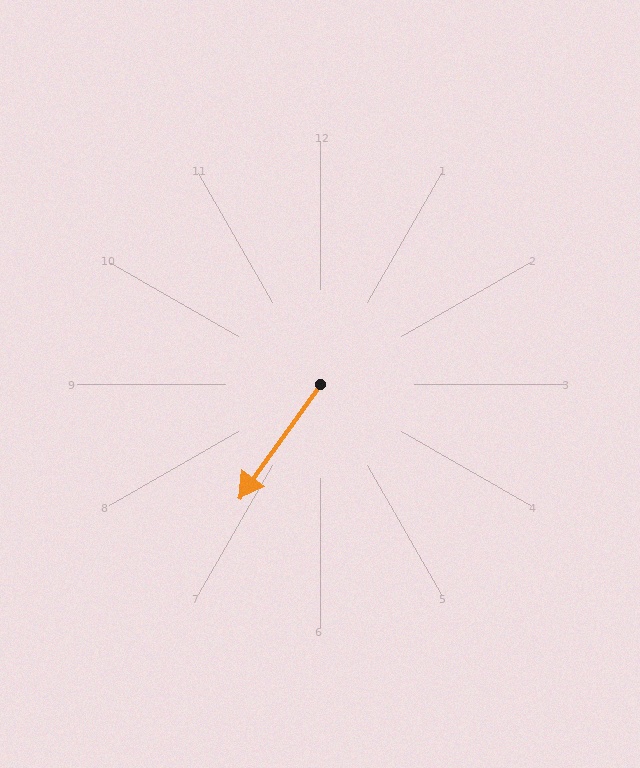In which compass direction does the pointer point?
Southwest.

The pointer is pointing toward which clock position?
Roughly 7 o'clock.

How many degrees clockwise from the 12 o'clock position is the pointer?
Approximately 215 degrees.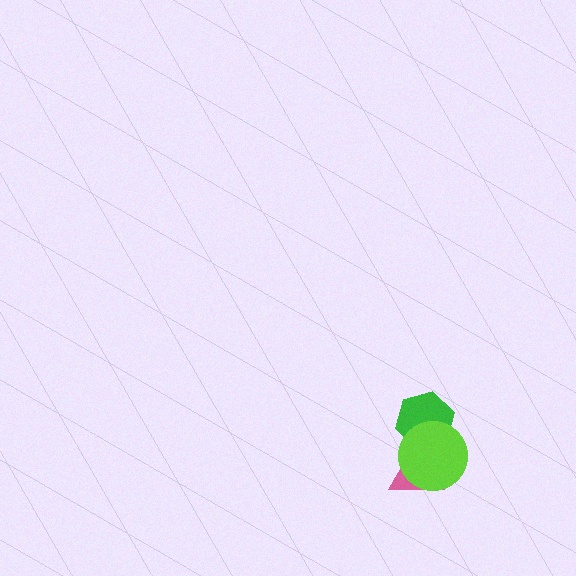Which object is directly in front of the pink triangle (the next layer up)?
The green hexagon is directly in front of the pink triangle.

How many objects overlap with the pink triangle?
2 objects overlap with the pink triangle.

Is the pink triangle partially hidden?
Yes, it is partially covered by another shape.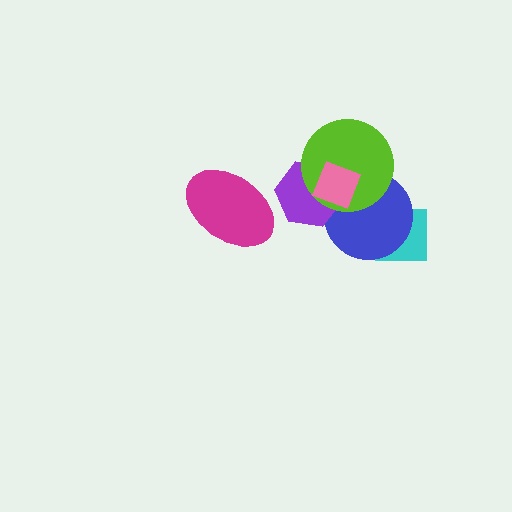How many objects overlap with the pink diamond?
3 objects overlap with the pink diamond.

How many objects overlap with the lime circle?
3 objects overlap with the lime circle.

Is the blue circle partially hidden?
Yes, it is partially covered by another shape.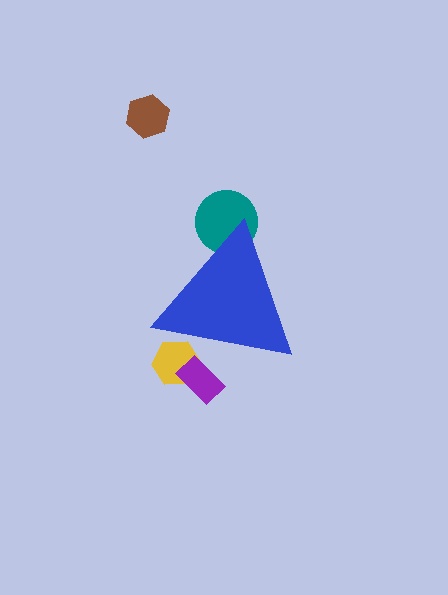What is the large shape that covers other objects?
A blue triangle.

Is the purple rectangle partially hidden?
Yes, the purple rectangle is partially hidden behind the blue triangle.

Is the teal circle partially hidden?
Yes, the teal circle is partially hidden behind the blue triangle.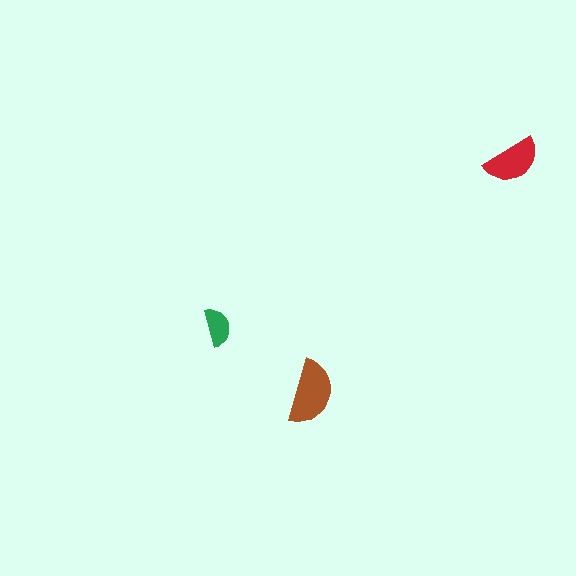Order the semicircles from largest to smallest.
the brown one, the red one, the green one.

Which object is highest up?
The red semicircle is topmost.